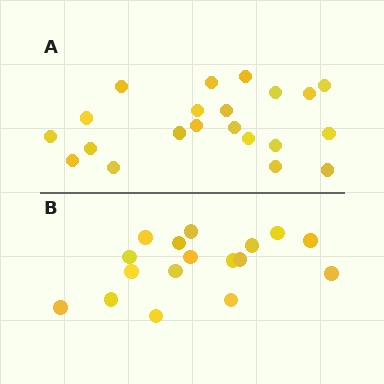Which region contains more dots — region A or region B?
Region A (the top region) has more dots.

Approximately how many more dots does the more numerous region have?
Region A has about 4 more dots than region B.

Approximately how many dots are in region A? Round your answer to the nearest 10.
About 20 dots. (The exact count is 21, which rounds to 20.)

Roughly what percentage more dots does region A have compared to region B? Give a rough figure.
About 25% more.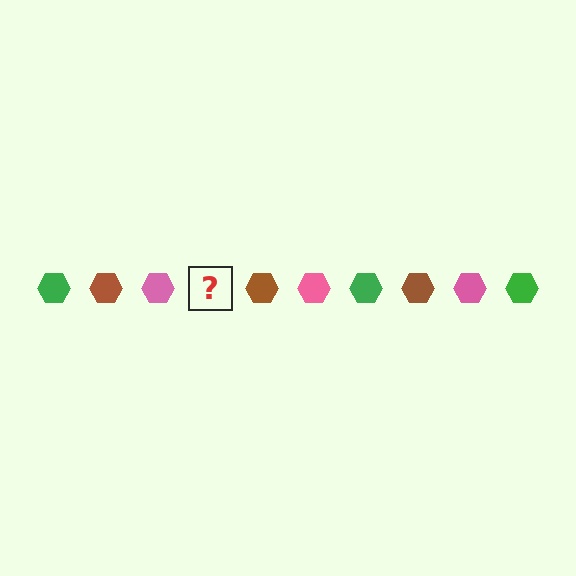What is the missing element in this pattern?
The missing element is a green hexagon.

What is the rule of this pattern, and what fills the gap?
The rule is that the pattern cycles through green, brown, pink hexagons. The gap should be filled with a green hexagon.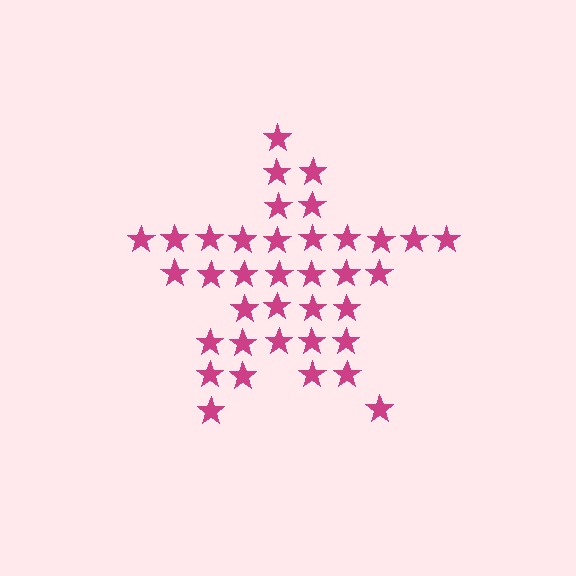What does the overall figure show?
The overall figure shows a star.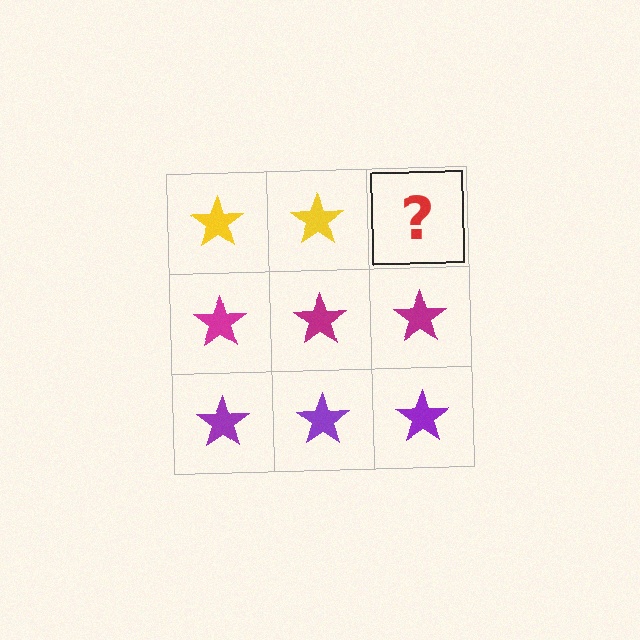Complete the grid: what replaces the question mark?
The question mark should be replaced with a yellow star.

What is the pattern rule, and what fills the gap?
The rule is that each row has a consistent color. The gap should be filled with a yellow star.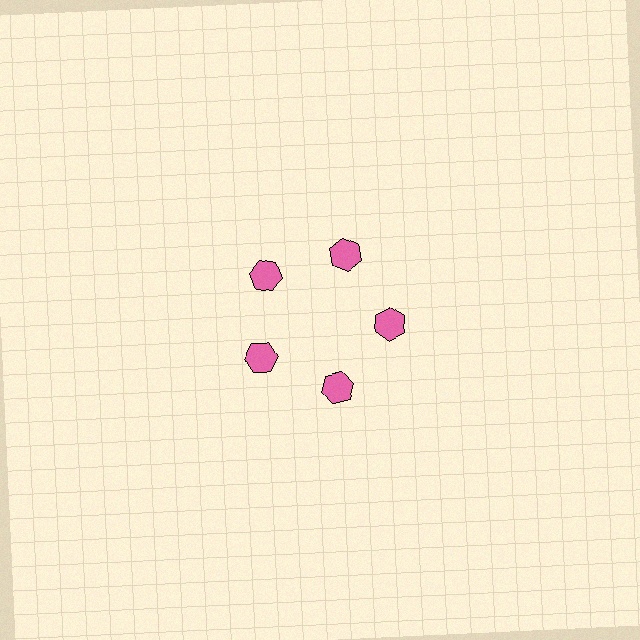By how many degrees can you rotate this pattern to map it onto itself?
The pattern maps onto itself every 72 degrees of rotation.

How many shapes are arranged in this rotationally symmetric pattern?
There are 5 shapes, arranged in 5 groups of 1.